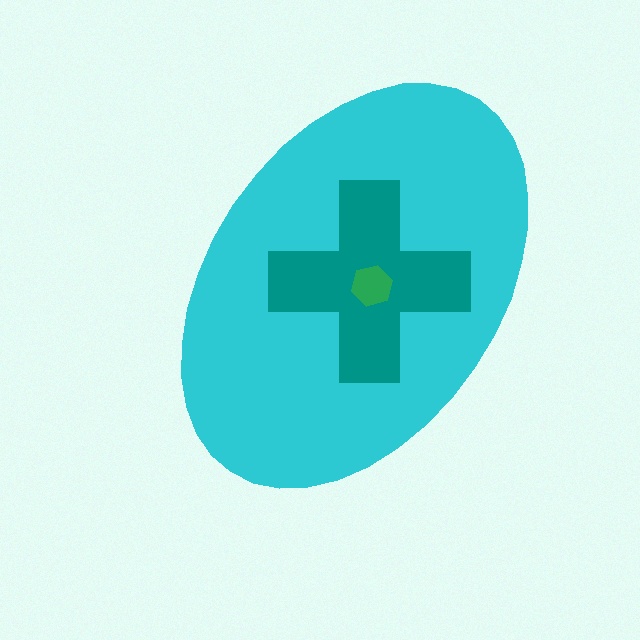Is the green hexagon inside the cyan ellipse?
Yes.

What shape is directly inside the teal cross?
The green hexagon.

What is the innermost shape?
The green hexagon.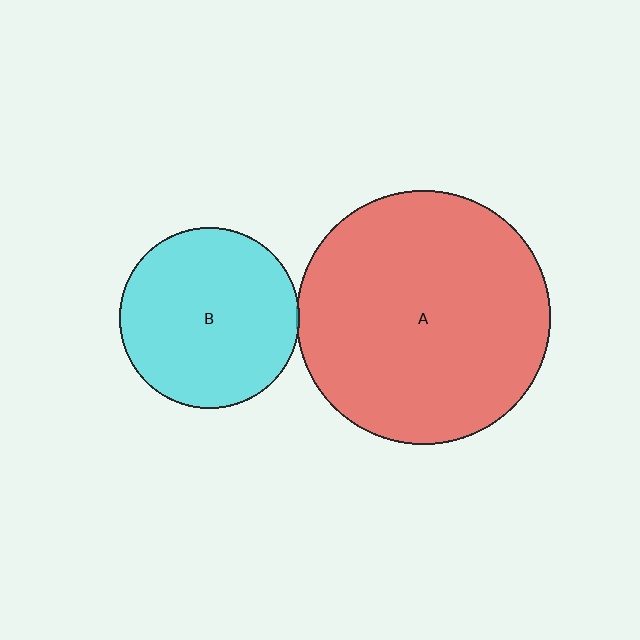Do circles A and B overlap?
Yes.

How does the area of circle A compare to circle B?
Approximately 2.0 times.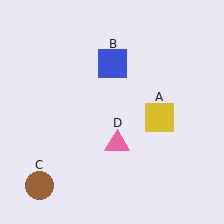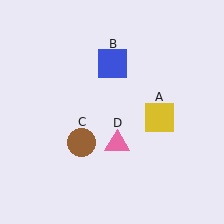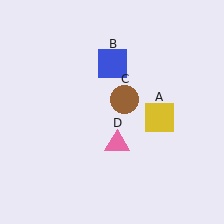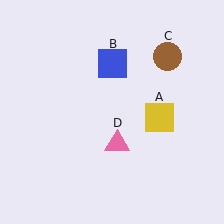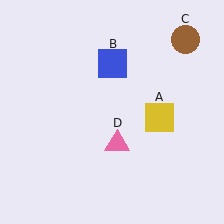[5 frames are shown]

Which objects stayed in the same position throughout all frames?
Yellow square (object A) and blue square (object B) and pink triangle (object D) remained stationary.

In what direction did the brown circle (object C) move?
The brown circle (object C) moved up and to the right.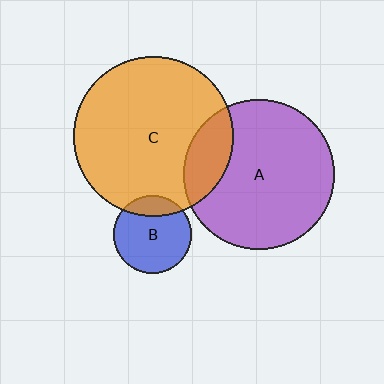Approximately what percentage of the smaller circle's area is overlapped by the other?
Approximately 20%.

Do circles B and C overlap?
Yes.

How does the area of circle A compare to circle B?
Approximately 3.7 times.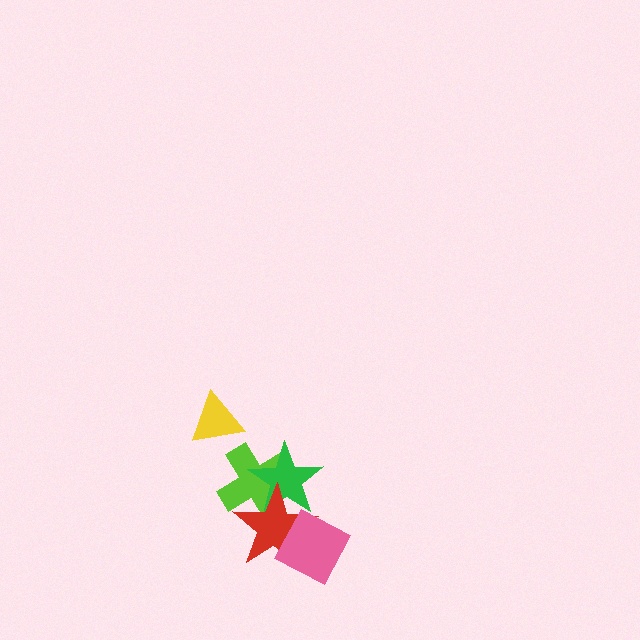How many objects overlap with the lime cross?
2 objects overlap with the lime cross.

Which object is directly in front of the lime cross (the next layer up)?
The green star is directly in front of the lime cross.